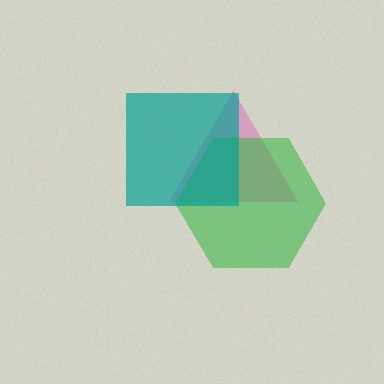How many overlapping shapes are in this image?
There are 3 overlapping shapes in the image.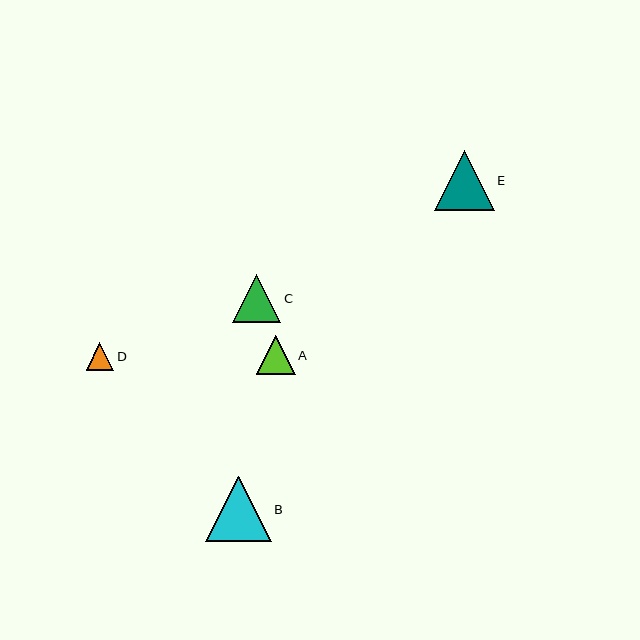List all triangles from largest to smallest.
From largest to smallest: B, E, C, A, D.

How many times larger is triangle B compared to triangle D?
Triangle B is approximately 2.4 times the size of triangle D.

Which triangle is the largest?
Triangle B is the largest with a size of approximately 66 pixels.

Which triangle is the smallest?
Triangle D is the smallest with a size of approximately 27 pixels.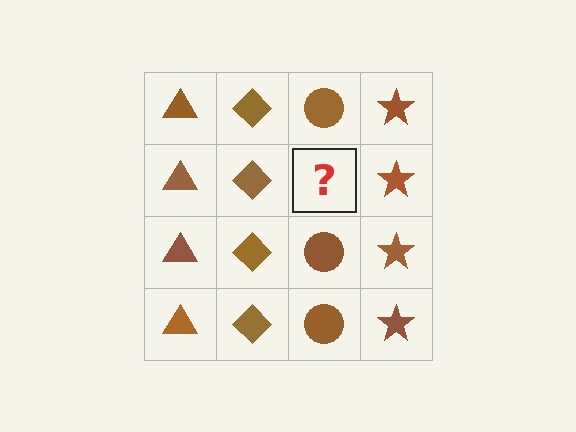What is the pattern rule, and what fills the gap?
The rule is that each column has a consistent shape. The gap should be filled with a brown circle.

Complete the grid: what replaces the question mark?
The question mark should be replaced with a brown circle.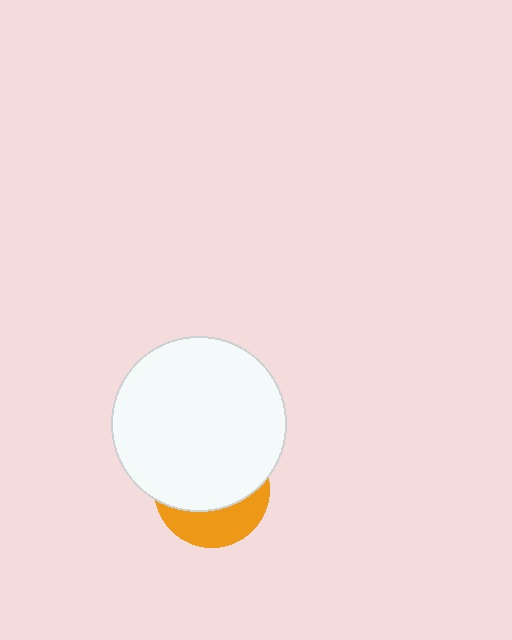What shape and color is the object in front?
The object in front is a white circle.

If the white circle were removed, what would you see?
You would see the complete orange circle.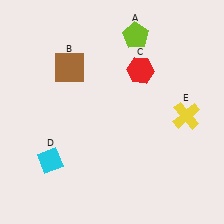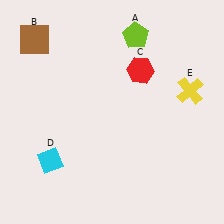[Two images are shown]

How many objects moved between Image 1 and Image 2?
2 objects moved between the two images.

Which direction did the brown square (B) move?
The brown square (B) moved left.